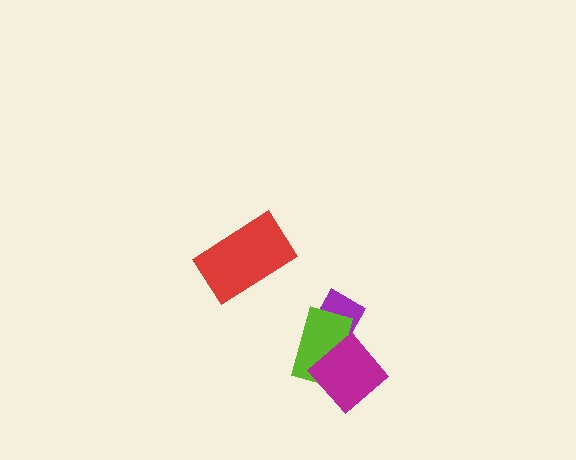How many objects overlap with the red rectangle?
0 objects overlap with the red rectangle.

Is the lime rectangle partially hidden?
Yes, it is partially covered by another shape.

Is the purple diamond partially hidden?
Yes, it is partially covered by another shape.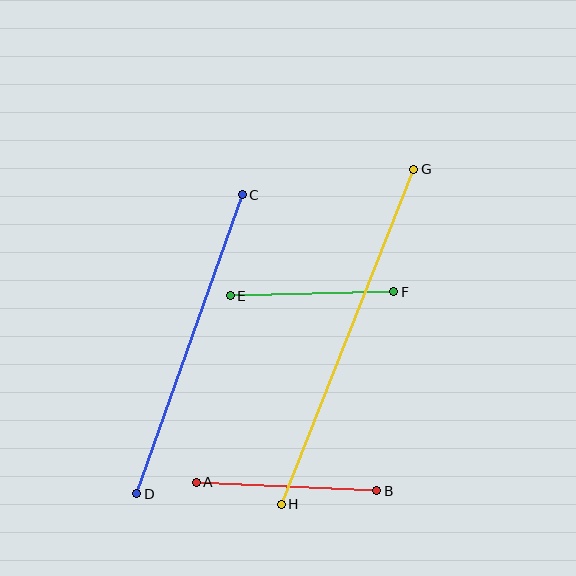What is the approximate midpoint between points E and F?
The midpoint is at approximately (312, 294) pixels.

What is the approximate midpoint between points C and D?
The midpoint is at approximately (190, 344) pixels.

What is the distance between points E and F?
The distance is approximately 163 pixels.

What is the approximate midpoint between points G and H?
The midpoint is at approximately (347, 337) pixels.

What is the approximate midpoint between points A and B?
The midpoint is at approximately (286, 487) pixels.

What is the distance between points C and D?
The distance is approximately 317 pixels.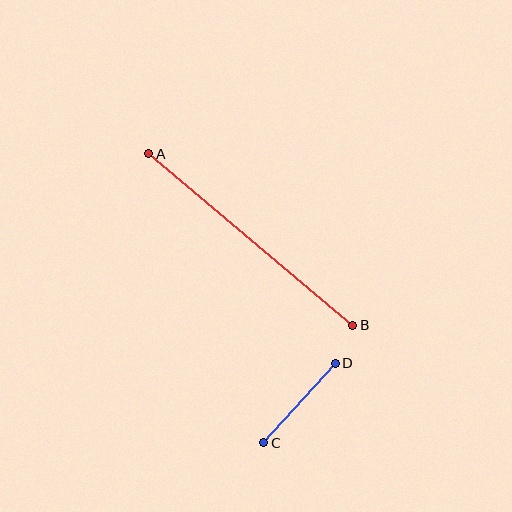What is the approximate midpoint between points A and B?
The midpoint is at approximately (251, 240) pixels.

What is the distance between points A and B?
The distance is approximately 267 pixels.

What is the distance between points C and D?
The distance is approximately 107 pixels.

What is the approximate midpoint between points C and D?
The midpoint is at approximately (299, 403) pixels.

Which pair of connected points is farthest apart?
Points A and B are farthest apart.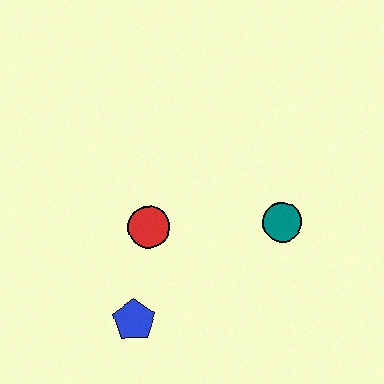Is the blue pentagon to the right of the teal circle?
No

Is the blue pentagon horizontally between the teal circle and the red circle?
No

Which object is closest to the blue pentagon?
The red circle is closest to the blue pentagon.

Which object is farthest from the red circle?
The teal circle is farthest from the red circle.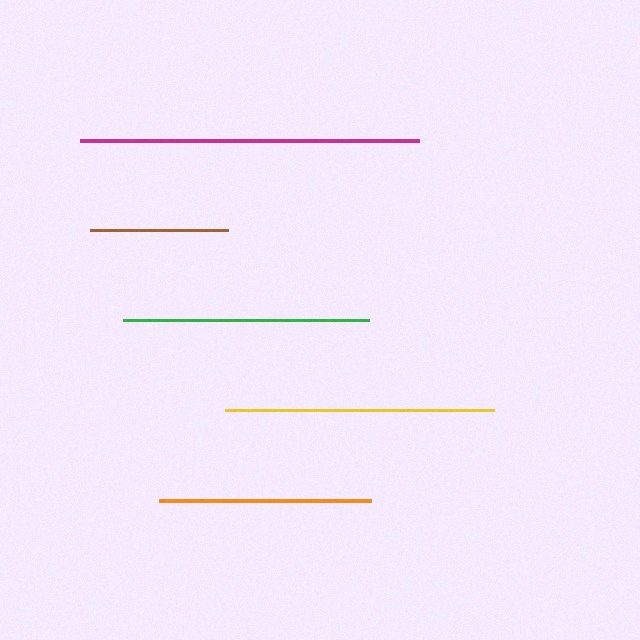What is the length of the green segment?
The green segment is approximately 245 pixels long.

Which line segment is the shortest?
The brown line is the shortest at approximately 138 pixels.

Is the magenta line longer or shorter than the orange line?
The magenta line is longer than the orange line.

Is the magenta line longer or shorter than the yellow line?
The magenta line is longer than the yellow line.